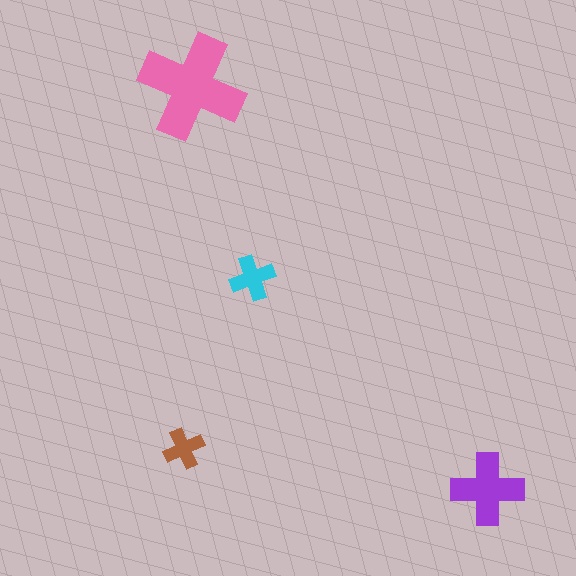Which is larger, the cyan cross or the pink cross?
The pink one.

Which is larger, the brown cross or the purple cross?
The purple one.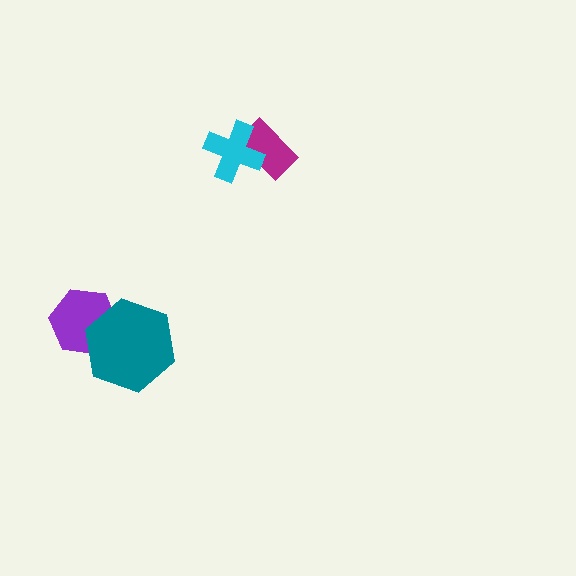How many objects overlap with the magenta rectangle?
1 object overlaps with the magenta rectangle.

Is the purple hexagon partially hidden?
Yes, it is partially covered by another shape.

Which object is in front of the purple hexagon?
The teal hexagon is in front of the purple hexagon.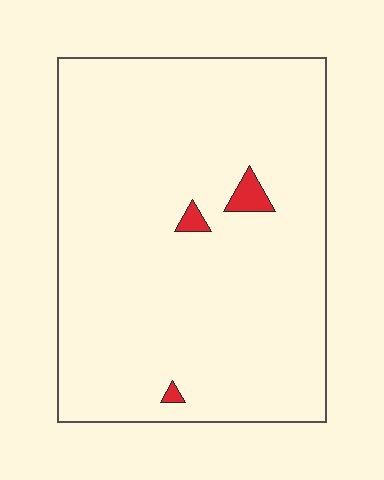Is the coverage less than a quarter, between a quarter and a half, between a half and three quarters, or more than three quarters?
Less than a quarter.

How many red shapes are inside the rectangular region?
3.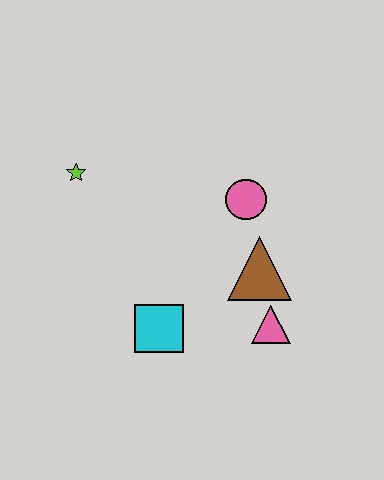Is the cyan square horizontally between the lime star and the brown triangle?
Yes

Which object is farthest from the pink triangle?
The lime star is farthest from the pink triangle.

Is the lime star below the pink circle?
No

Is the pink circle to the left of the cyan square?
No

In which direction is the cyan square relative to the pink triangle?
The cyan square is to the left of the pink triangle.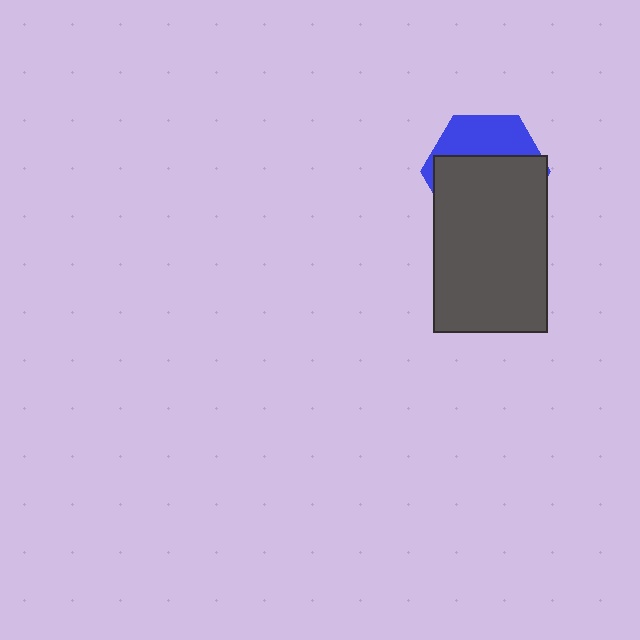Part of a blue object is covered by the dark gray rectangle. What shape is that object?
It is a hexagon.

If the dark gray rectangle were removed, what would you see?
You would see the complete blue hexagon.